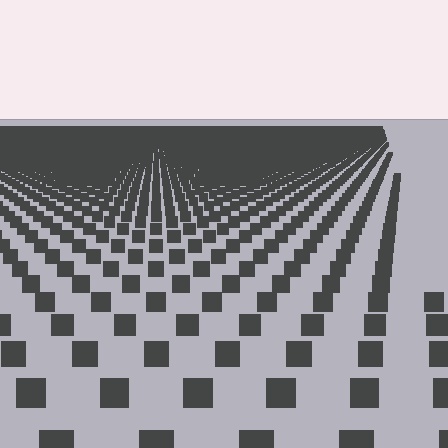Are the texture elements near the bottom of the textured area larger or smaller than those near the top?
Larger. Near the bottom, elements are closer to the viewer and appear at a bigger on-screen size.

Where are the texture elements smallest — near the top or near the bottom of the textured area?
Near the top.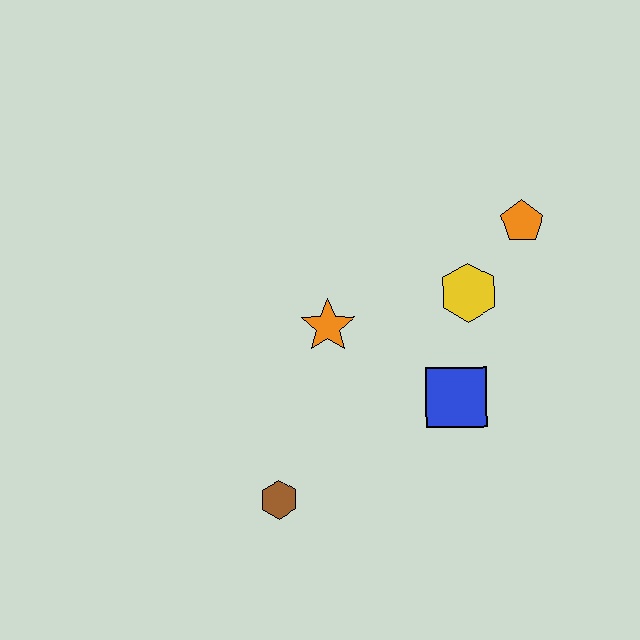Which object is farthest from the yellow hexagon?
The brown hexagon is farthest from the yellow hexagon.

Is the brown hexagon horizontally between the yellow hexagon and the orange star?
No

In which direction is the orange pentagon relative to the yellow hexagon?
The orange pentagon is above the yellow hexagon.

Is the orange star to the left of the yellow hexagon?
Yes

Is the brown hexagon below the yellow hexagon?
Yes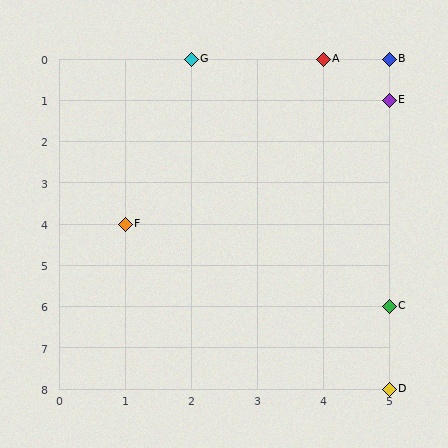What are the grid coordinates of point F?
Point F is at grid coordinates (1, 4).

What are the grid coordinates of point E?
Point E is at grid coordinates (5, 1).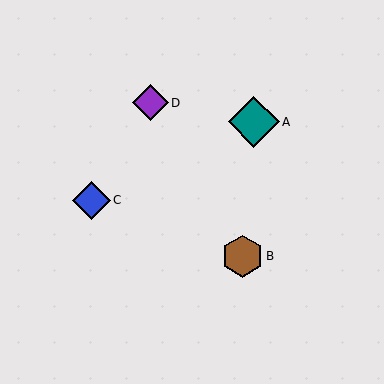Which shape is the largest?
The teal diamond (labeled A) is the largest.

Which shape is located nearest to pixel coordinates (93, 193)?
The blue diamond (labeled C) at (91, 200) is nearest to that location.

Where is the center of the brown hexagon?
The center of the brown hexagon is at (242, 256).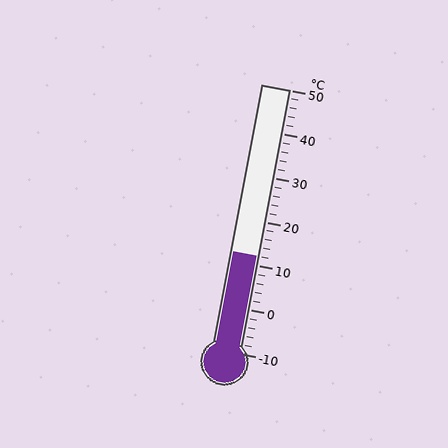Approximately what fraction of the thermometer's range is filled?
The thermometer is filled to approximately 35% of its range.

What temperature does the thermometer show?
The thermometer shows approximately 12°C.